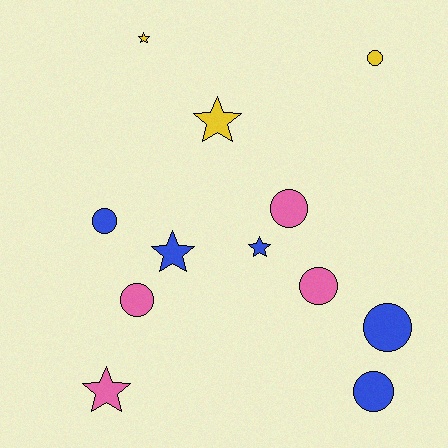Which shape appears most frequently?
Circle, with 7 objects.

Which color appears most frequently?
Blue, with 5 objects.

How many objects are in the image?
There are 12 objects.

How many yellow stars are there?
There are 2 yellow stars.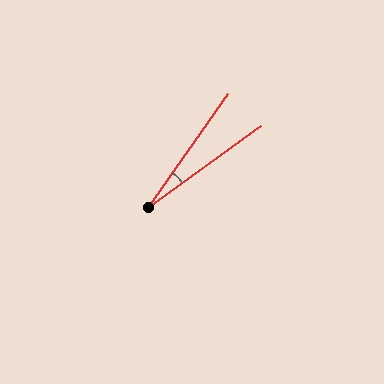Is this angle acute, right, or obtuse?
It is acute.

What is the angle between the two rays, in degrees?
Approximately 19 degrees.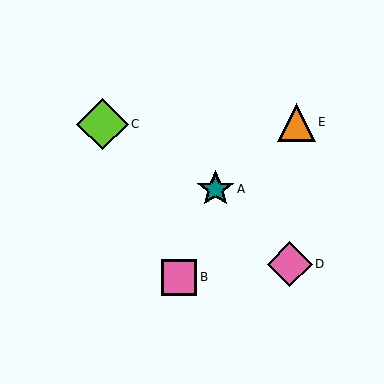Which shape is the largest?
The lime diamond (labeled C) is the largest.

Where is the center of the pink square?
The center of the pink square is at (179, 277).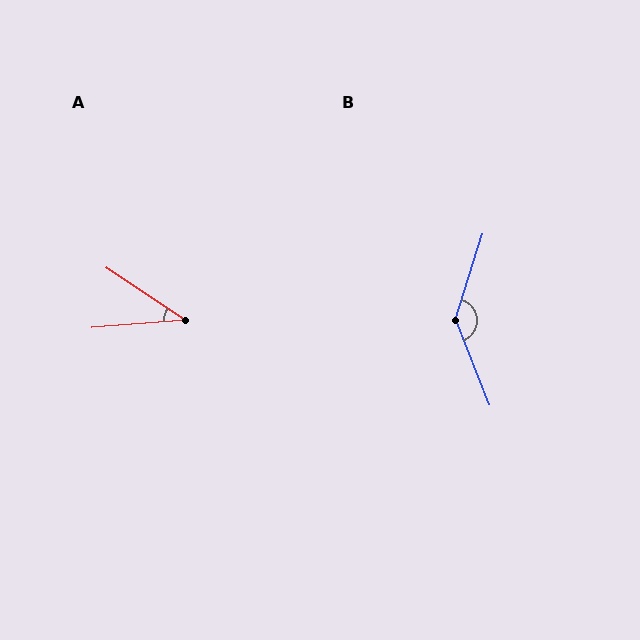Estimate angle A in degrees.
Approximately 38 degrees.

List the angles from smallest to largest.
A (38°), B (141°).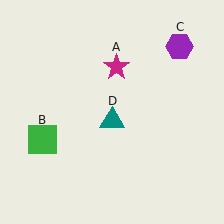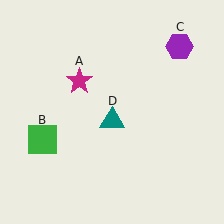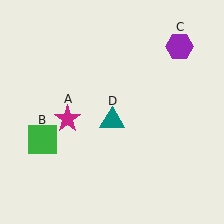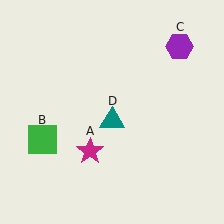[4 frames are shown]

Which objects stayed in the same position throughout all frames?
Green square (object B) and purple hexagon (object C) and teal triangle (object D) remained stationary.